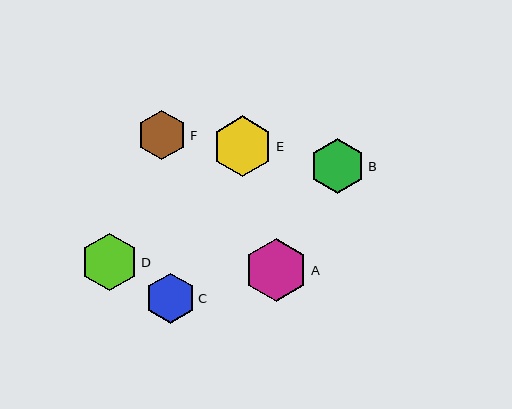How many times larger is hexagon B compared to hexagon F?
Hexagon B is approximately 1.1 times the size of hexagon F.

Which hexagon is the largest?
Hexagon A is the largest with a size of approximately 63 pixels.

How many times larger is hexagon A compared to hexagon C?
Hexagon A is approximately 1.3 times the size of hexagon C.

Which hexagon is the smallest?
Hexagon F is the smallest with a size of approximately 49 pixels.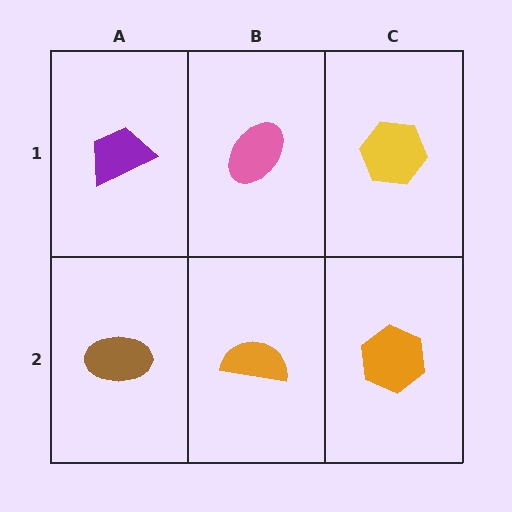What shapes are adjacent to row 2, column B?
A pink ellipse (row 1, column B), a brown ellipse (row 2, column A), an orange hexagon (row 2, column C).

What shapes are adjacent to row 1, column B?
An orange semicircle (row 2, column B), a purple trapezoid (row 1, column A), a yellow hexagon (row 1, column C).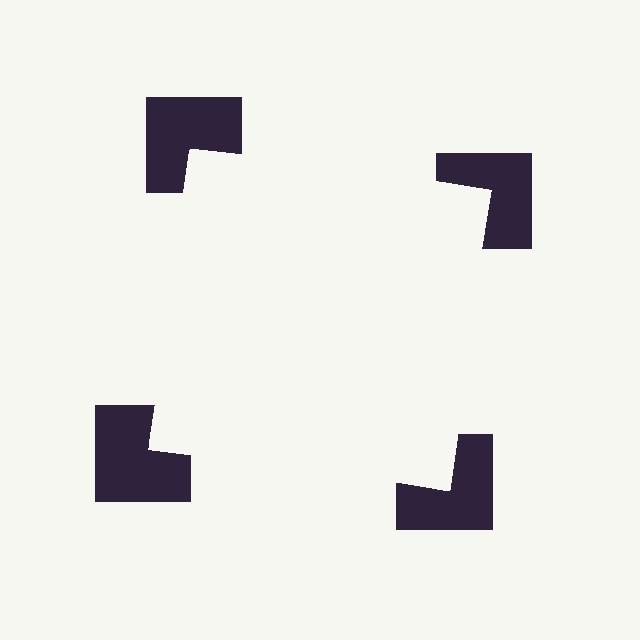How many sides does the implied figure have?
4 sides.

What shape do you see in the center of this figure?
An illusory square — its edges are inferred from the aligned wedge cuts in the notched squares, not physically drawn.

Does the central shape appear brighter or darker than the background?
It typically appears slightly brighter than the background, even though no actual brightness change is drawn.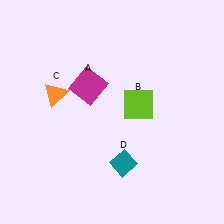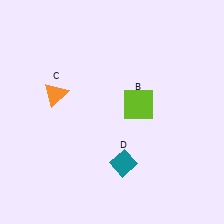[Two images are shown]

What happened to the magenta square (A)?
The magenta square (A) was removed in Image 2. It was in the top-left area of Image 1.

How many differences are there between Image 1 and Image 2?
There is 1 difference between the two images.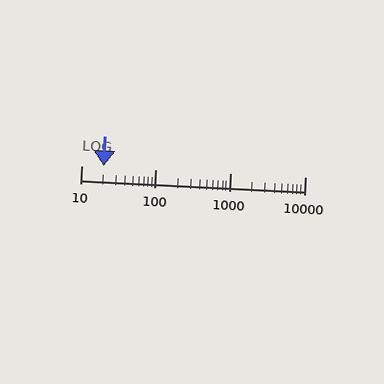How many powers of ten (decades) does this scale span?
The scale spans 3 decades, from 10 to 10000.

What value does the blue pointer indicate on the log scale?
The pointer indicates approximately 20.